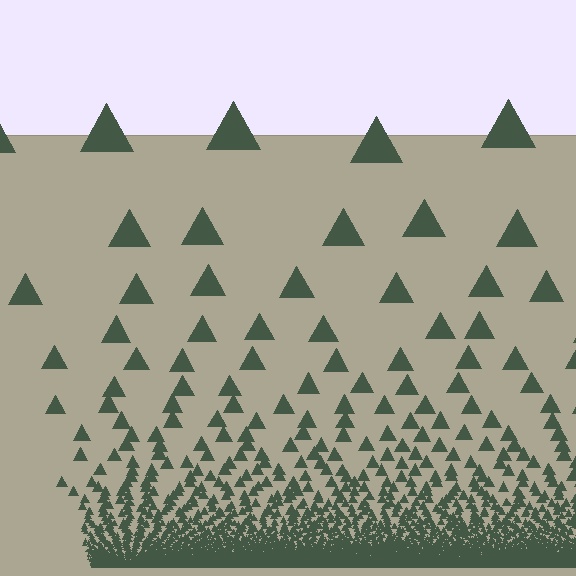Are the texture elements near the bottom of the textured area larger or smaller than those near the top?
Smaller. The gradient is inverted — elements near the bottom are smaller and denser.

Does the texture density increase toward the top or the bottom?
Density increases toward the bottom.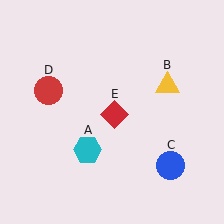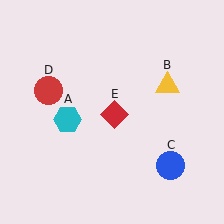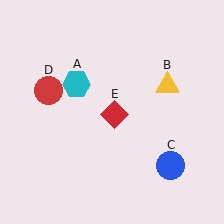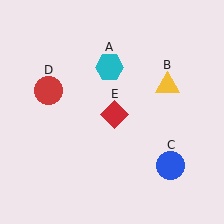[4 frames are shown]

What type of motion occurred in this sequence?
The cyan hexagon (object A) rotated clockwise around the center of the scene.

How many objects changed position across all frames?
1 object changed position: cyan hexagon (object A).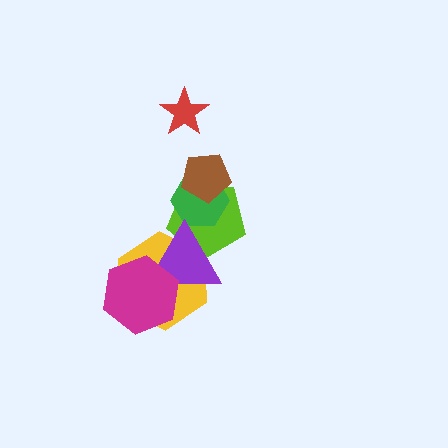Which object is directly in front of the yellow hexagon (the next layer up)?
The purple triangle is directly in front of the yellow hexagon.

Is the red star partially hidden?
No, no other shape covers it.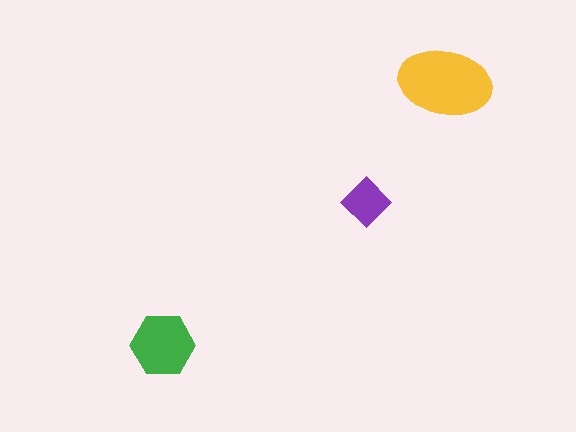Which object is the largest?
The yellow ellipse.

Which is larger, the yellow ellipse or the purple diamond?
The yellow ellipse.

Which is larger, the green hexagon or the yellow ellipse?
The yellow ellipse.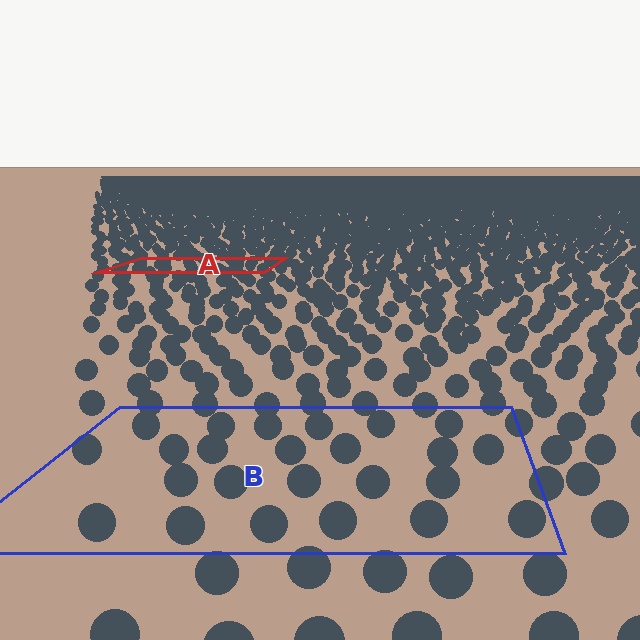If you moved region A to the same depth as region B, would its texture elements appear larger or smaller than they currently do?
They would appear larger. At a closer depth, the same texture elements are projected at a bigger on-screen size.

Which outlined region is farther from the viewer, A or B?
Region A is farther from the viewer — the texture elements inside it appear smaller and more densely packed.